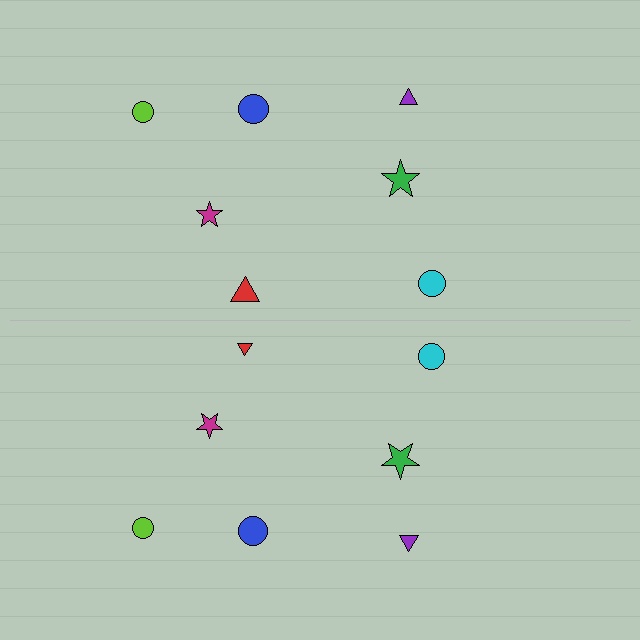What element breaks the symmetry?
The red triangle on the bottom side has a different size than its mirror counterpart.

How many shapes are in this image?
There are 14 shapes in this image.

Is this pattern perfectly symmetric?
No, the pattern is not perfectly symmetric. The red triangle on the bottom side has a different size than its mirror counterpart.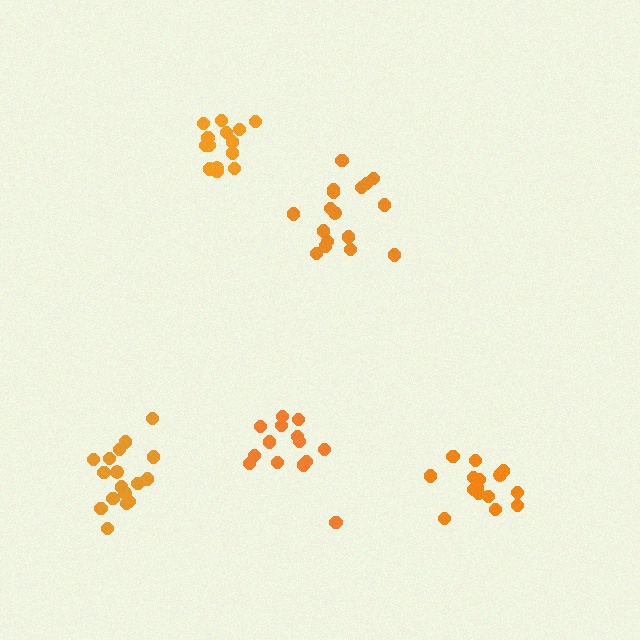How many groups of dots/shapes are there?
There are 5 groups.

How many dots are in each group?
Group 1: 17 dots, Group 2: 15 dots, Group 3: 17 dots, Group 4: 14 dots, Group 5: 14 dots (77 total).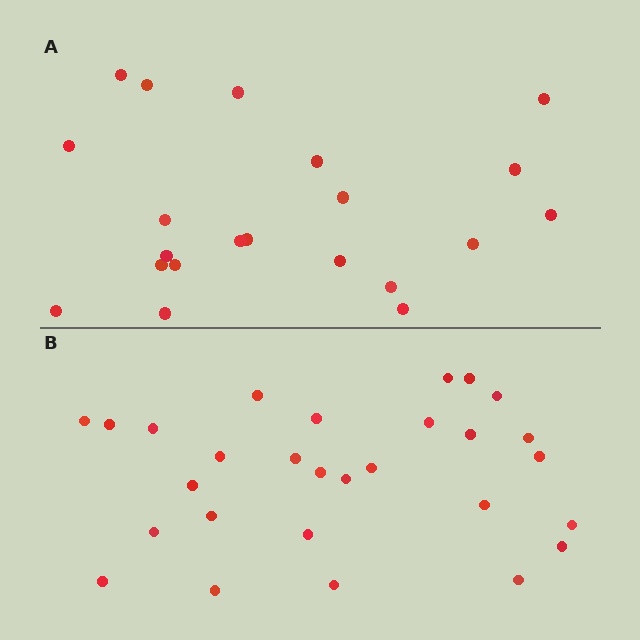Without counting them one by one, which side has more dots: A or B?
Region B (the bottom region) has more dots.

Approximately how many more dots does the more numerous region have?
Region B has roughly 8 or so more dots than region A.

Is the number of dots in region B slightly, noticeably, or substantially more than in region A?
Region B has noticeably more, but not dramatically so. The ratio is roughly 1.3 to 1.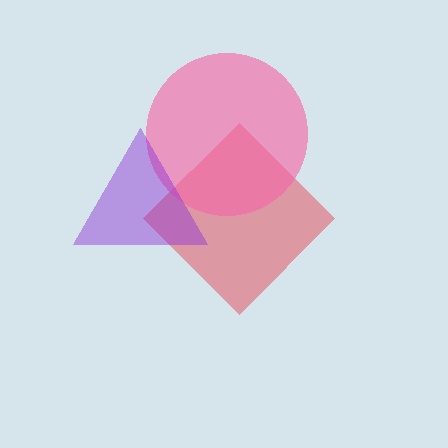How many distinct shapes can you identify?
There are 3 distinct shapes: a red diamond, a pink circle, a purple triangle.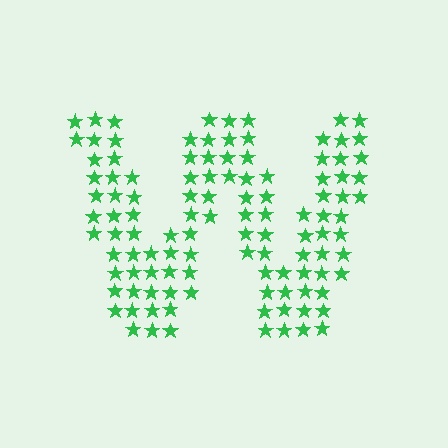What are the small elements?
The small elements are stars.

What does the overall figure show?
The overall figure shows the letter W.